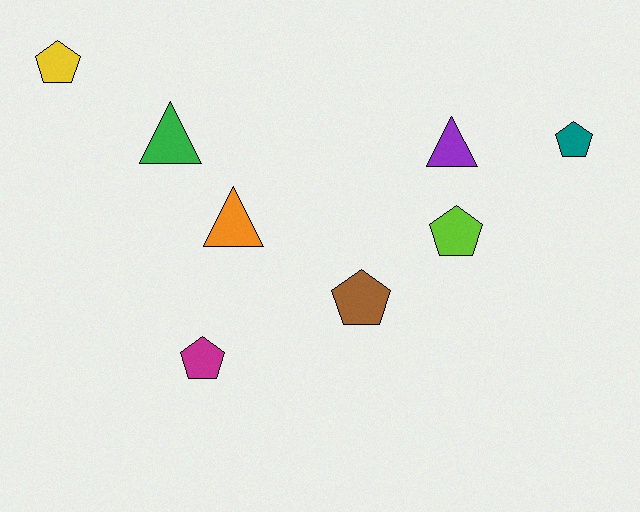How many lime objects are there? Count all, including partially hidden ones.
There is 1 lime object.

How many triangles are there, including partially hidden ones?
There are 3 triangles.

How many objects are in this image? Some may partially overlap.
There are 8 objects.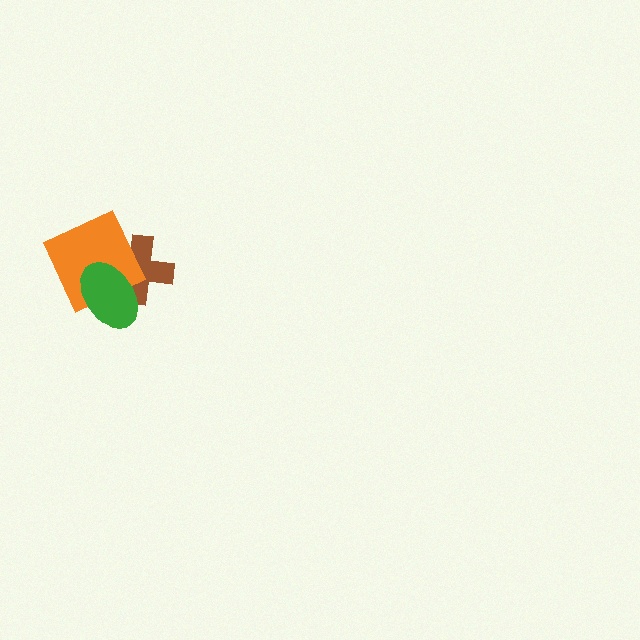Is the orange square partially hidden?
Yes, it is partially covered by another shape.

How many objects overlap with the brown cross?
2 objects overlap with the brown cross.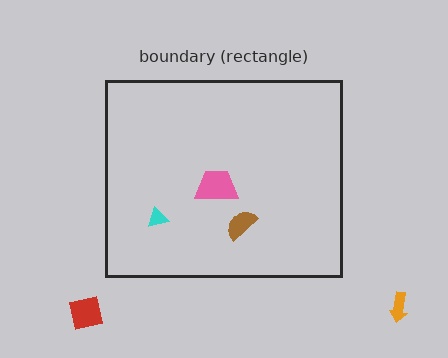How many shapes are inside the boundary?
3 inside, 2 outside.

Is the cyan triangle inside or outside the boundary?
Inside.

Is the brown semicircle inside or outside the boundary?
Inside.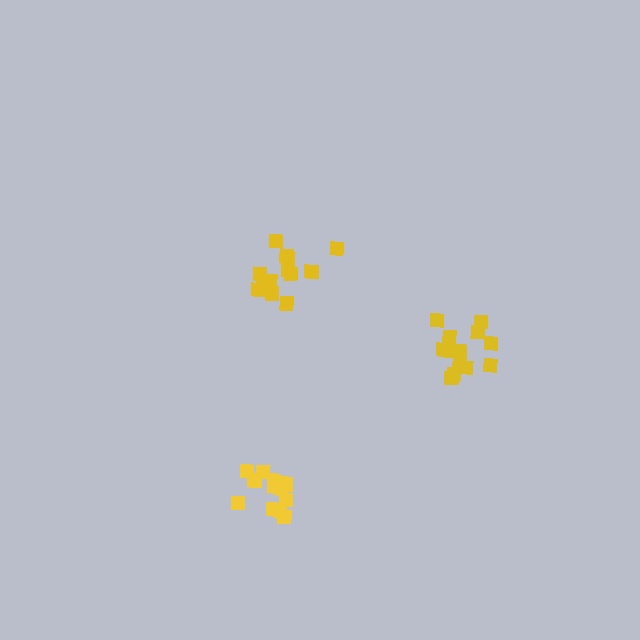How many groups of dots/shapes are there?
There are 3 groups.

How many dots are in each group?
Group 1: 13 dots, Group 2: 13 dots, Group 3: 14 dots (40 total).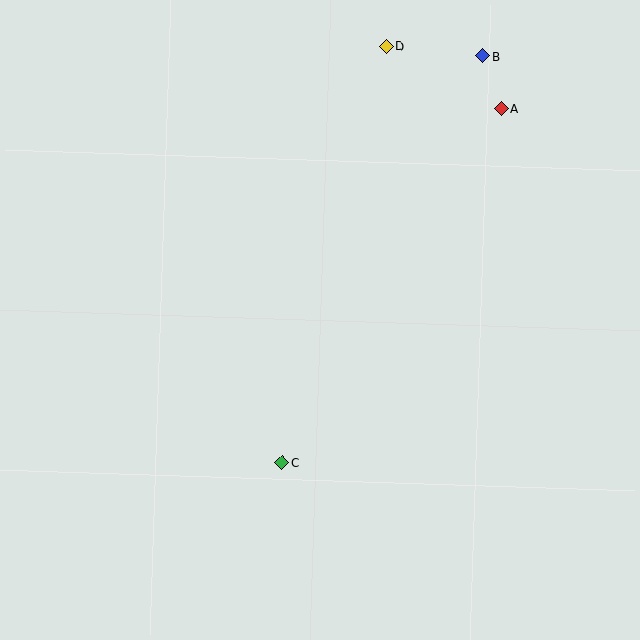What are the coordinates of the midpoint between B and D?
The midpoint between B and D is at (434, 51).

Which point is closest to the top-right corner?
Point B is closest to the top-right corner.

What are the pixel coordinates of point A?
Point A is at (501, 108).